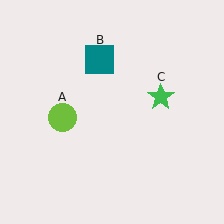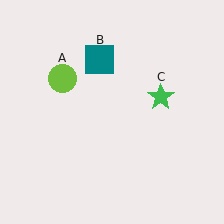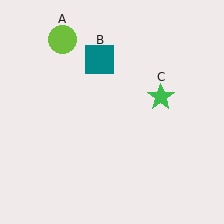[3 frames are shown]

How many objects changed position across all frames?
1 object changed position: lime circle (object A).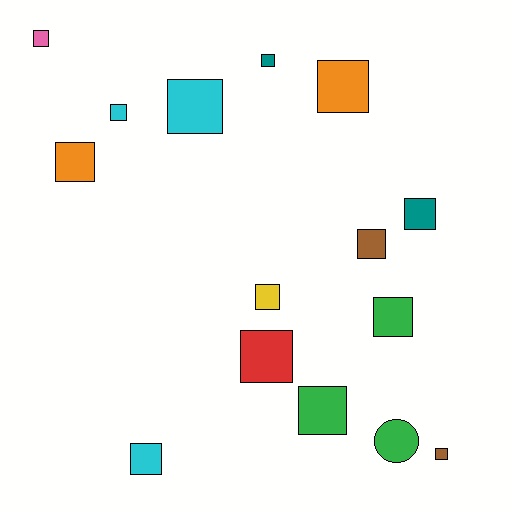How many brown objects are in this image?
There are 2 brown objects.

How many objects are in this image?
There are 15 objects.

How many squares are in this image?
There are 14 squares.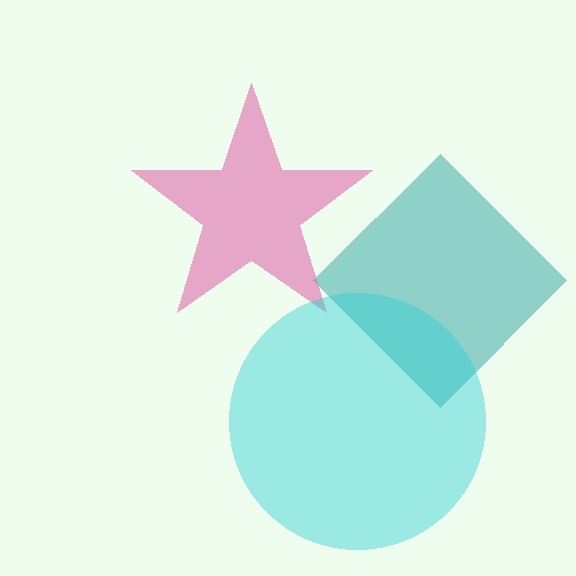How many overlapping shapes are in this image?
There are 3 overlapping shapes in the image.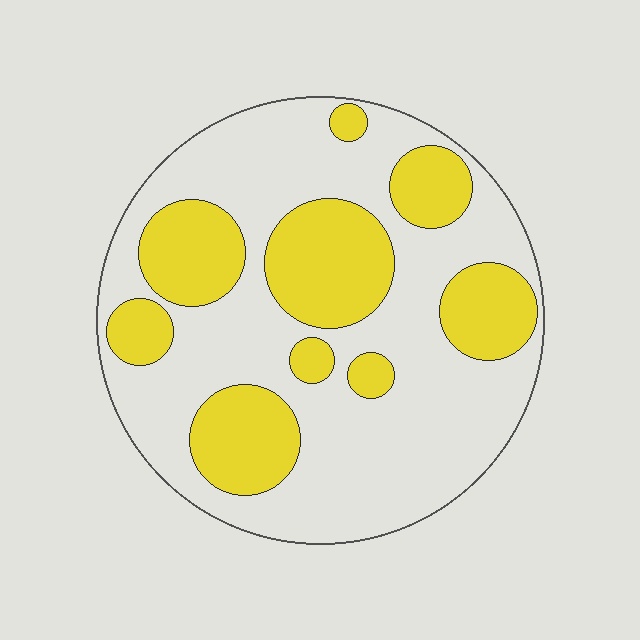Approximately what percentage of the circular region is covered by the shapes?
Approximately 35%.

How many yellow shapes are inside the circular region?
9.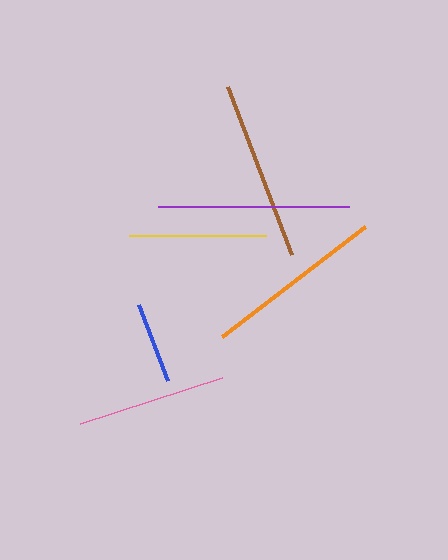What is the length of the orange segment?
The orange segment is approximately 181 pixels long.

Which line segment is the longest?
The purple line is the longest at approximately 192 pixels.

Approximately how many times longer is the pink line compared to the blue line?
The pink line is approximately 1.8 times the length of the blue line.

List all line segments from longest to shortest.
From longest to shortest: purple, orange, brown, pink, yellow, blue.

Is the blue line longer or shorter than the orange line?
The orange line is longer than the blue line.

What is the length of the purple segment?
The purple segment is approximately 192 pixels long.